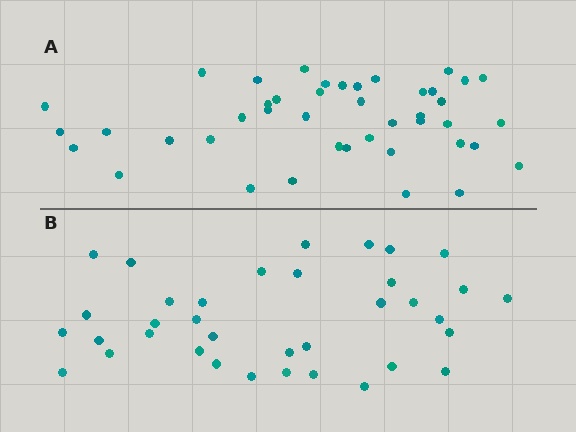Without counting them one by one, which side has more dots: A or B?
Region A (the top region) has more dots.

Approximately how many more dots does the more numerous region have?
Region A has roughly 8 or so more dots than region B.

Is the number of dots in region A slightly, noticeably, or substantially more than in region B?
Region A has only slightly more — the two regions are fairly close. The ratio is roughly 1.2 to 1.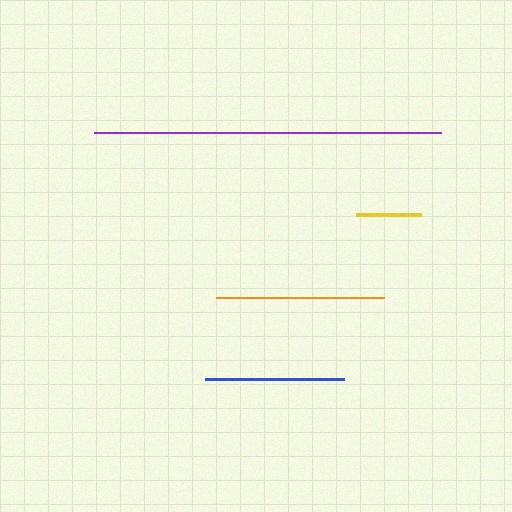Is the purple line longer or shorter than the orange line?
The purple line is longer than the orange line.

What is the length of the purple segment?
The purple segment is approximately 348 pixels long.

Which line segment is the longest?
The purple line is the longest at approximately 348 pixels.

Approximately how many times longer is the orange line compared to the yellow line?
The orange line is approximately 2.6 times the length of the yellow line.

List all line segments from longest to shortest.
From longest to shortest: purple, orange, blue, yellow.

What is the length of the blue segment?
The blue segment is approximately 139 pixels long.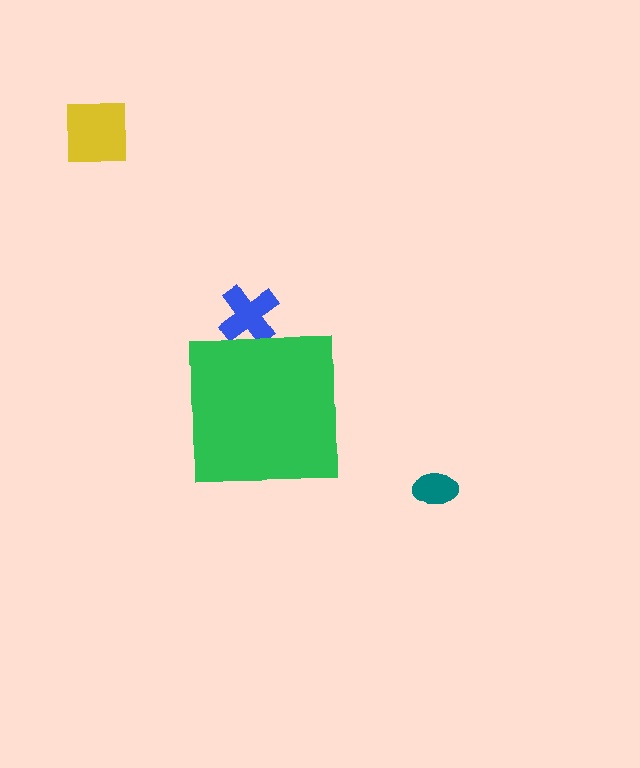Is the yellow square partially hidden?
No, the yellow square is fully visible.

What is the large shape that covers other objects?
A green square.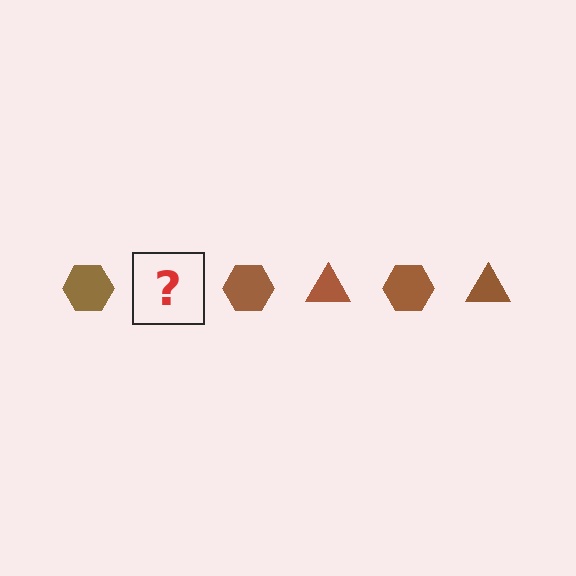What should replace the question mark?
The question mark should be replaced with a brown triangle.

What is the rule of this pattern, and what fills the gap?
The rule is that the pattern cycles through hexagon, triangle shapes in brown. The gap should be filled with a brown triangle.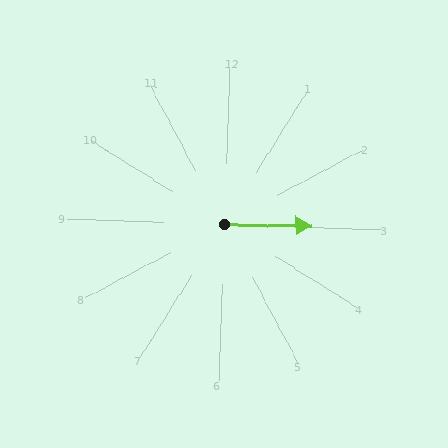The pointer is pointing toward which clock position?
Roughly 3 o'clock.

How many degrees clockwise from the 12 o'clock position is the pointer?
Approximately 89 degrees.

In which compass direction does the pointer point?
East.